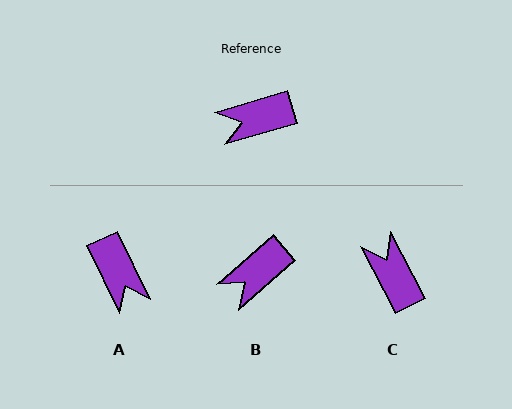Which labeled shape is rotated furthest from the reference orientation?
A, about 99 degrees away.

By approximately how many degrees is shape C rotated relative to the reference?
Approximately 79 degrees clockwise.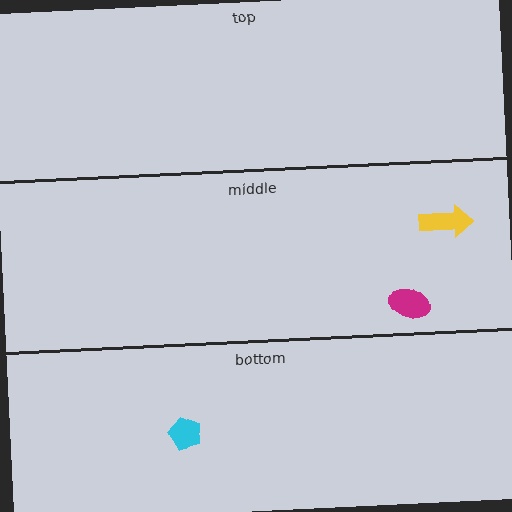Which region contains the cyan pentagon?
The bottom region.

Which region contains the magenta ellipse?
The middle region.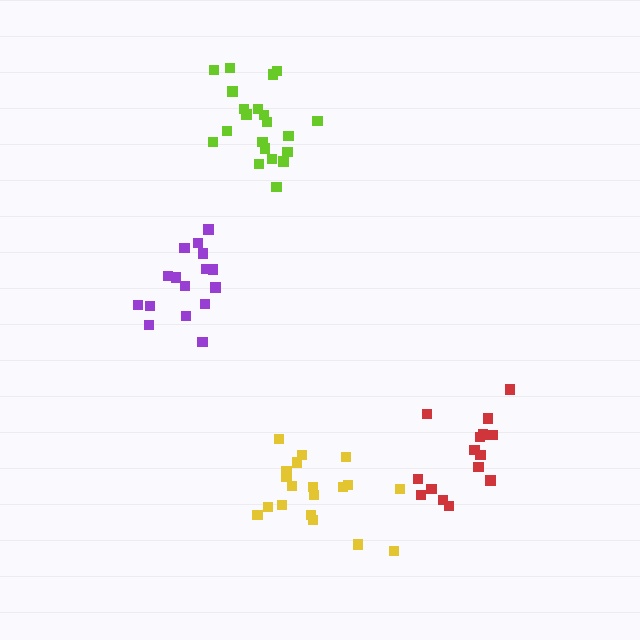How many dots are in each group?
Group 1: 21 dots, Group 2: 16 dots, Group 3: 15 dots, Group 4: 19 dots (71 total).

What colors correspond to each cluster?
The clusters are colored: lime, purple, red, yellow.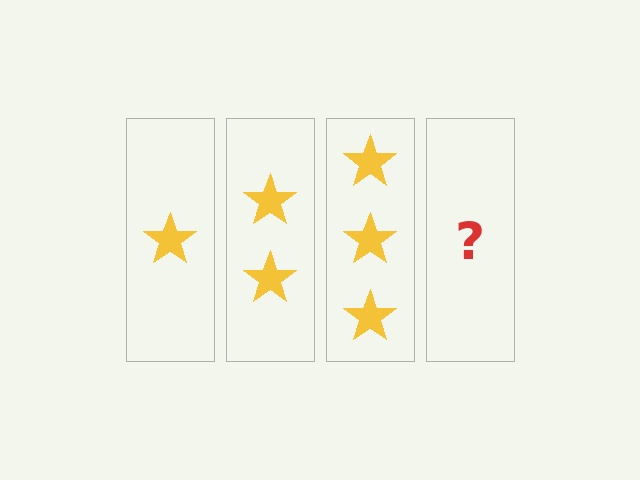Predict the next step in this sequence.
The next step is 4 stars.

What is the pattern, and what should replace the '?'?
The pattern is that each step adds one more star. The '?' should be 4 stars.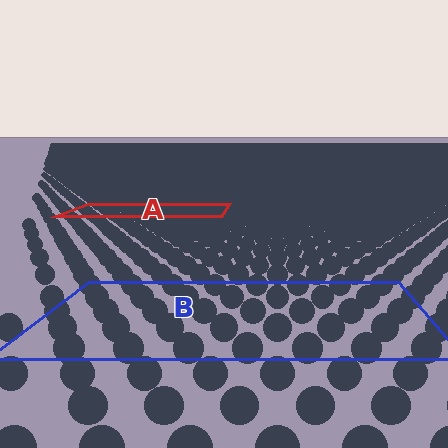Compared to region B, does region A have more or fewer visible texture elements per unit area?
Region A has more texture elements per unit area — they are packed more densely because it is farther away.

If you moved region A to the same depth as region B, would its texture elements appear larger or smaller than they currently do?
They would appear larger. At a closer depth, the same texture elements are projected at a bigger on-screen size.